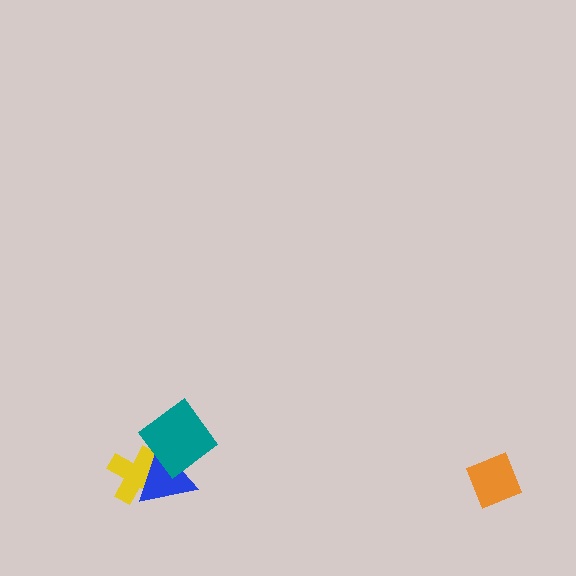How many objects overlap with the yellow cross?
2 objects overlap with the yellow cross.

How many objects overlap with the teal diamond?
2 objects overlap with the teal diamond.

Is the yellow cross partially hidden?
Yes, it is partially covered by another shape.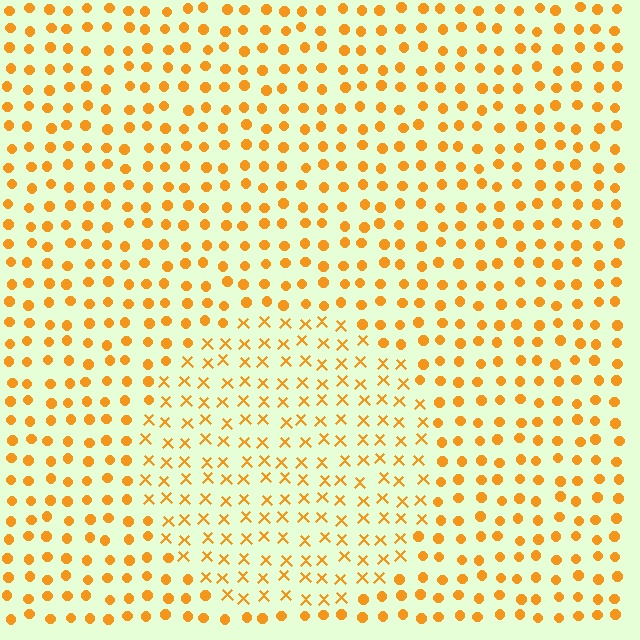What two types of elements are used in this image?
The image uses X marks inside the circle region and circles outside it.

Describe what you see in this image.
The image is filled with small orange elements arranged in a uniform grid. A circle-shaped region contains X marks, while the surrounding area contains circles. The boundary is defined purely by the change in element shape.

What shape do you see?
I see a circle.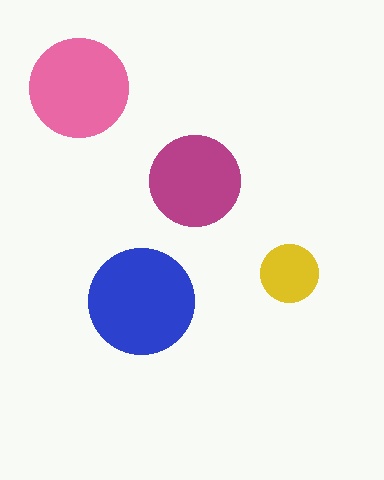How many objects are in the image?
There are 4 objects in the image.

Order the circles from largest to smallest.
the blue one, the pink one, the magenta one, the yellow one.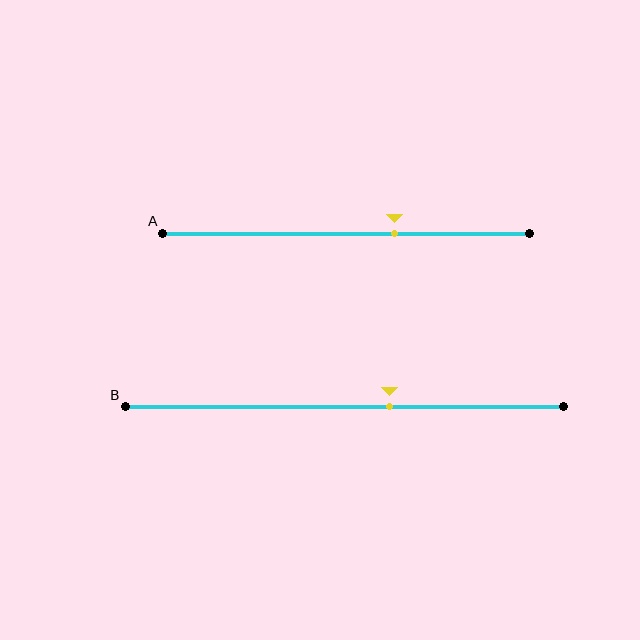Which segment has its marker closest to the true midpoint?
Segment B has its marker closest to the true midpoint.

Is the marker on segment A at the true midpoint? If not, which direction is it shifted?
No, the marker on segment A is shifted to the right by about 13% of the segment length.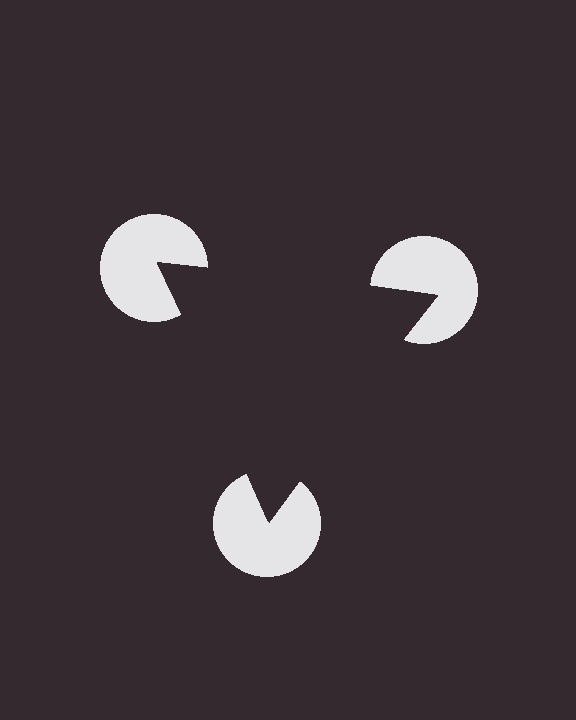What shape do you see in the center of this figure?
An illusory triangle — its edges are inferred from the aligned wedge cuts in the pac-man discs, not physically drawn.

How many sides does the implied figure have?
3 sides.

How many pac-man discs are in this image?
There are 3 — one at each vertex of the illusory triangle.